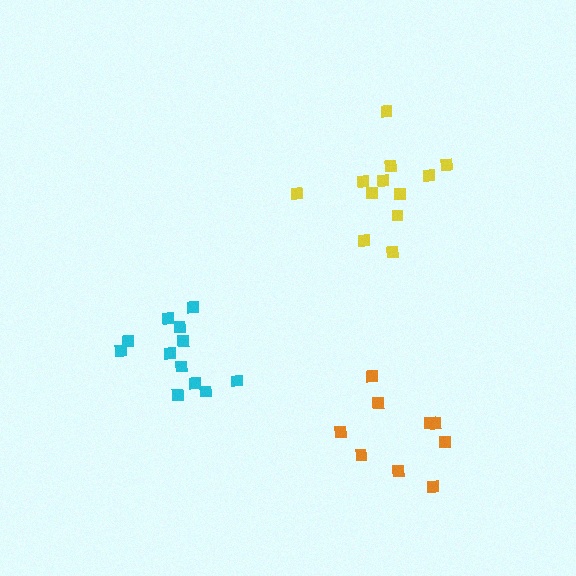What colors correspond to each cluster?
The clusters are colored: cyan, yellow, orange.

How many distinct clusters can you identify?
There are 3 distinct clusters.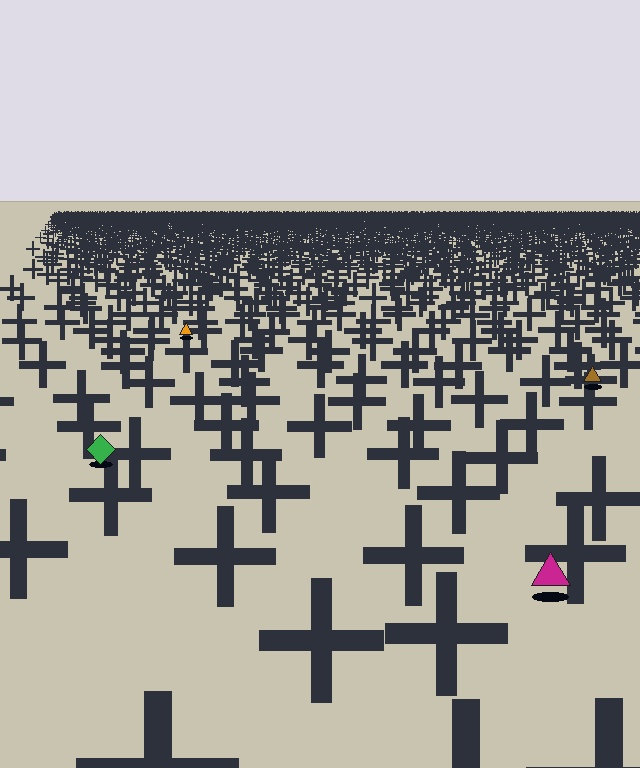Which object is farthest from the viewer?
The orange triangle is farthest from the viewer. It appears smaller and the ground texture around it is denser.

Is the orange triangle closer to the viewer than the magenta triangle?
No. The magenta triangle is closer — you can tell from the texture gradient: the ground texture is coarser near it.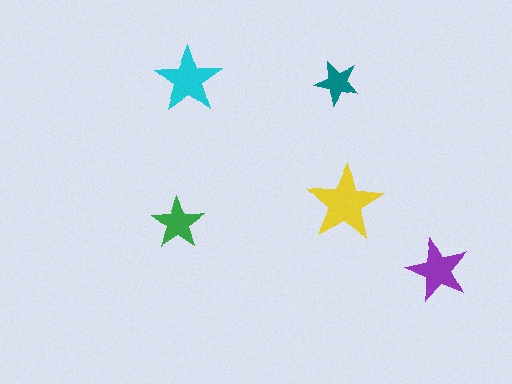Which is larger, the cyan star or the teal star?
The cyan one.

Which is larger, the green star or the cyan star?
The cyan one.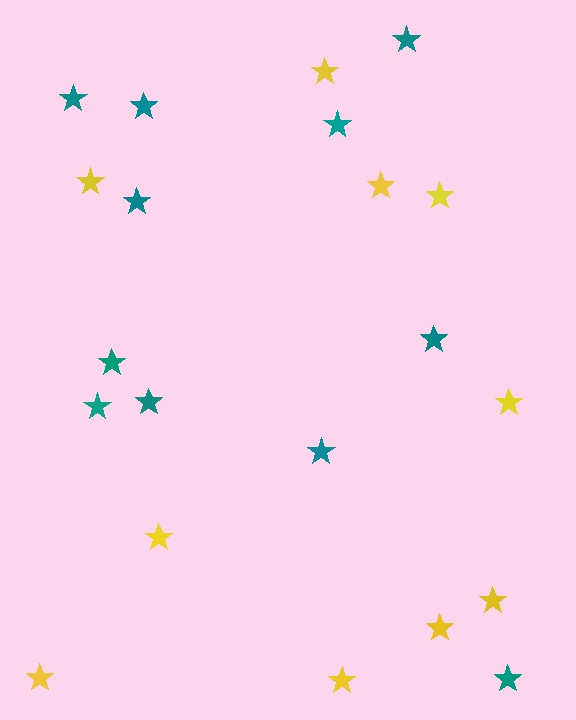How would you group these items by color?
There are 2 groups: one group of yellow stars (10) and one group of teal stars (11).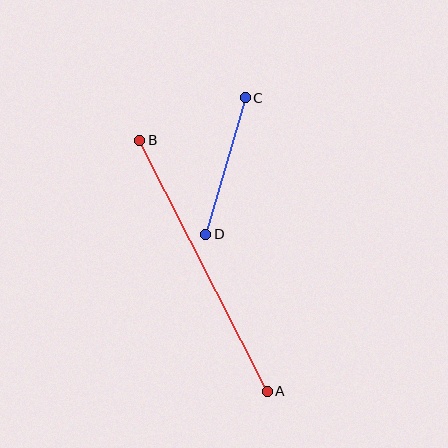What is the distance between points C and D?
The distance is approximately 142 pixels.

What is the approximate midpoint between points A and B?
The midpoint is at approximately (203, 266) pixels.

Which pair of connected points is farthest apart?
Points A and B are farthest apart.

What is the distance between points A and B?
The distance is approximately 281 pixels.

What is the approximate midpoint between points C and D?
The midpoint is at approximately (225, 166) pixels.